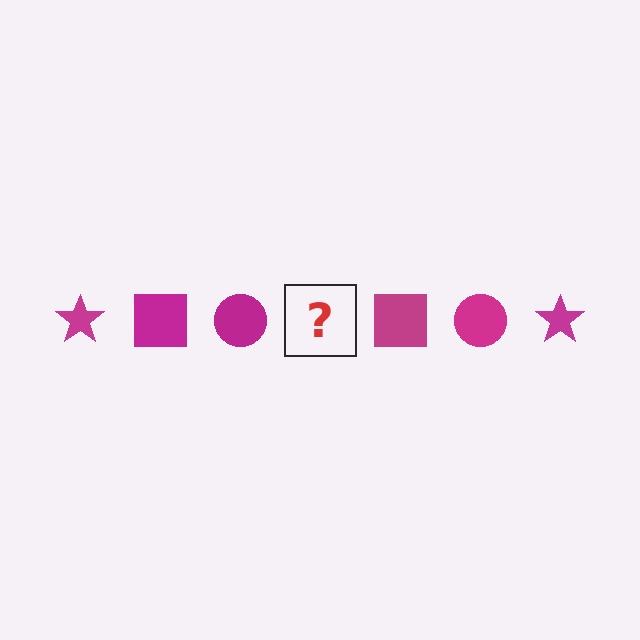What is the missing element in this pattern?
The missing element is a magenta star.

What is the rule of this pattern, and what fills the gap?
The rule is that the pattern cycles through star, square, circle shapes in magenta. The gap should be filled with a magenta star.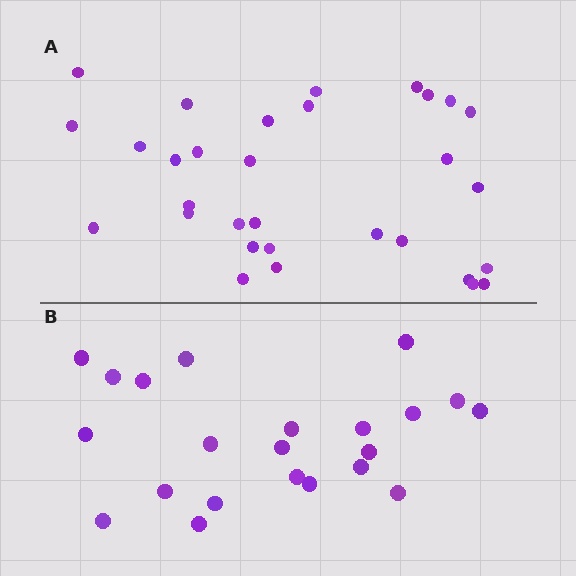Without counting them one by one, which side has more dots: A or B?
Region A (the top region) has more dots.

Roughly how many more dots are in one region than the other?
Region A has roughly 8 or so more dots than region B.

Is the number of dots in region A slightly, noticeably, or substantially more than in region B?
Region A has noticeably more, but not dramatically so. The ratio is roughly 1.4 to 1.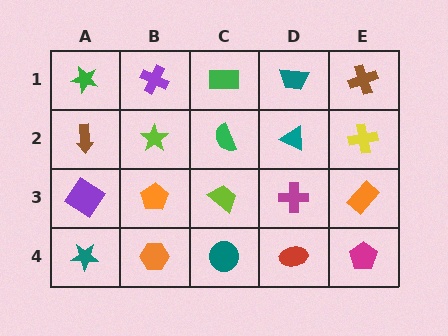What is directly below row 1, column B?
A lime star.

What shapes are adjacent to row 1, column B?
A lime star (row 2, column B), a green star (row 1, column A), a green rectangle (row 1, column C).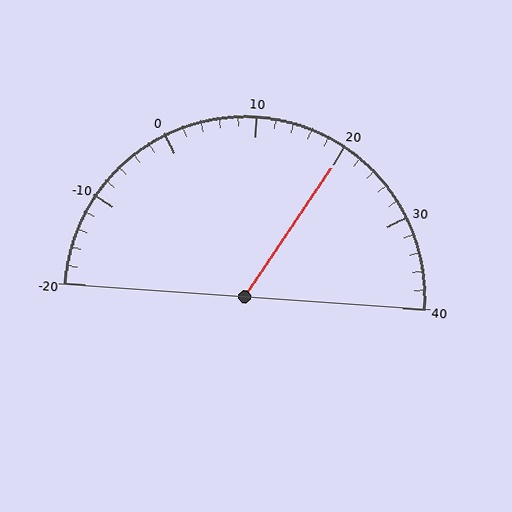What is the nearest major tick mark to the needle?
The nearest major tick mark is 20.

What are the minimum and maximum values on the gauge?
The gauge ranges from -20 to 40.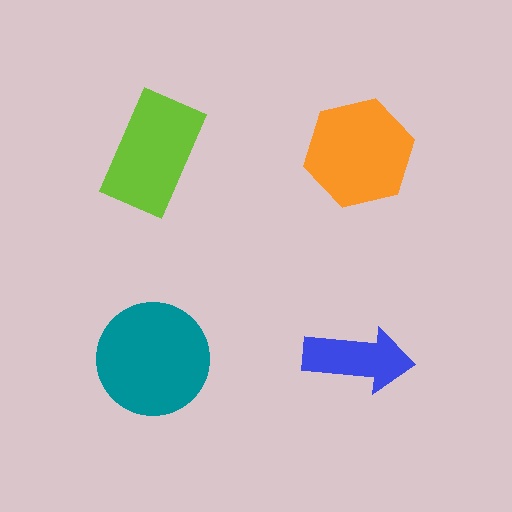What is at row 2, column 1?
A teal circle.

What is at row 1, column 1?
A lime rectangle.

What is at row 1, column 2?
An orange hexagon.